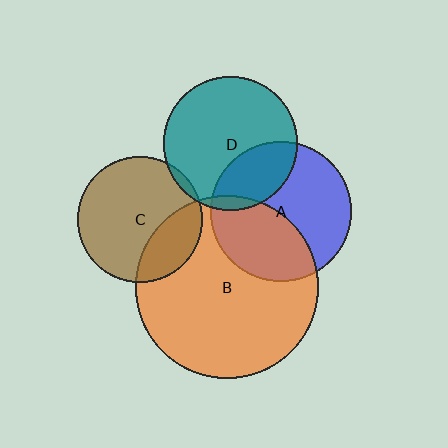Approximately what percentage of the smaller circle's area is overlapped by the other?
Approximately 5%.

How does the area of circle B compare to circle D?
Approximately 1.9 times.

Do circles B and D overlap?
Yes.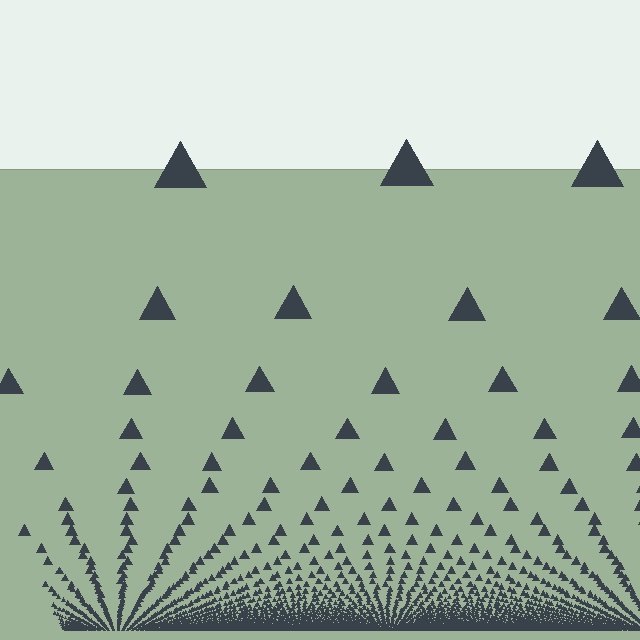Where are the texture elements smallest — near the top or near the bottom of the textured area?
Near the bottom.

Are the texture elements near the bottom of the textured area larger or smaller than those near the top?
Smaller. The gradient is inverted — elements near the bottom are smaller and denser.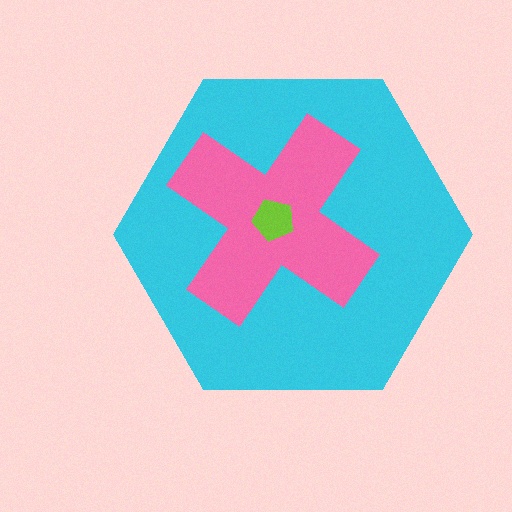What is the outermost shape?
The cyan hexagon.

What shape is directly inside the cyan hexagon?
The pink cross.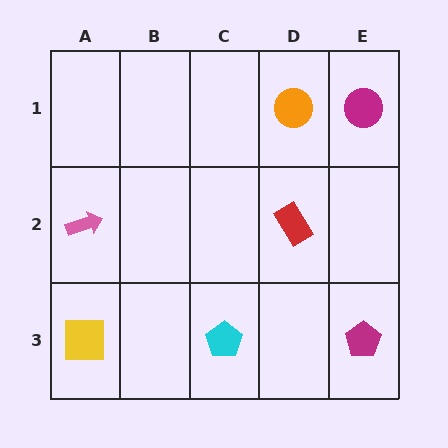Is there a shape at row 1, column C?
No, that cell is empty.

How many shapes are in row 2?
2 shapes.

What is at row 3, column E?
A magenta pentagon.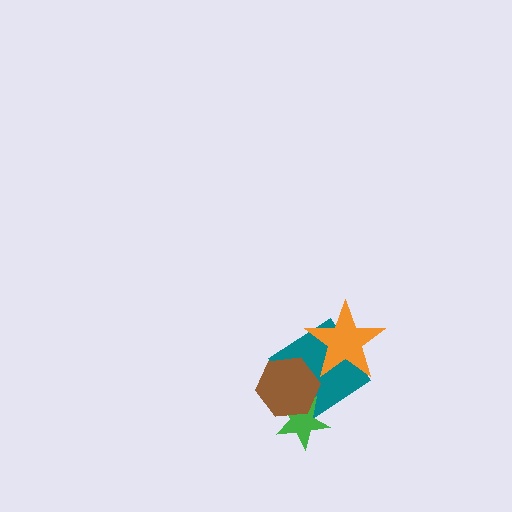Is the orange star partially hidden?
No, no other shape covers it.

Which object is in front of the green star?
The brown hexagon is in front of the green star.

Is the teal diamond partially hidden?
Yes, it is partially covered by another shape.